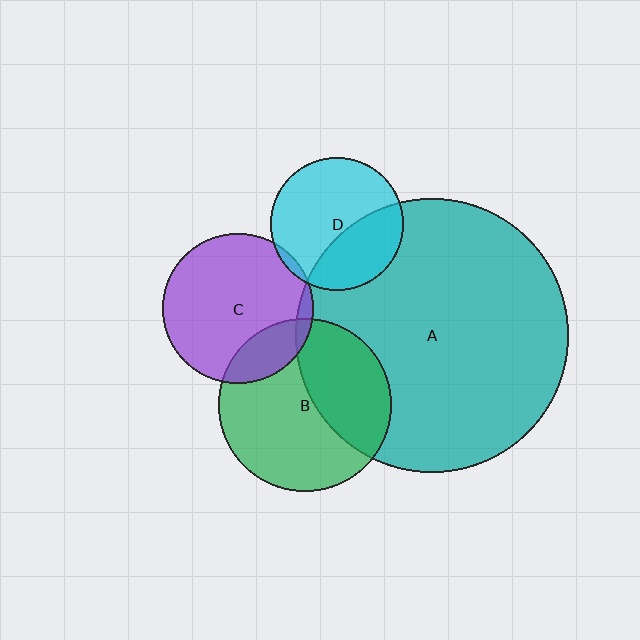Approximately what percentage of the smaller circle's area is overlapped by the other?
Approximately 35%.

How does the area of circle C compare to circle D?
Approximately 1.3 times.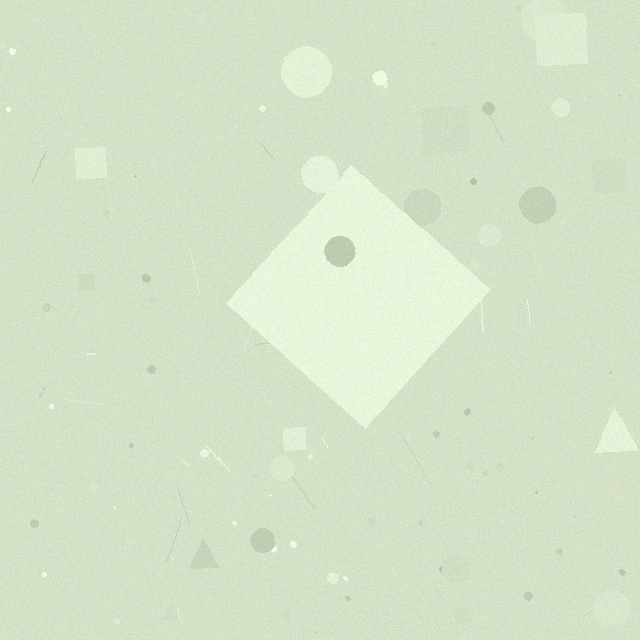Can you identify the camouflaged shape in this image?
The camouflaged shape is a diamond.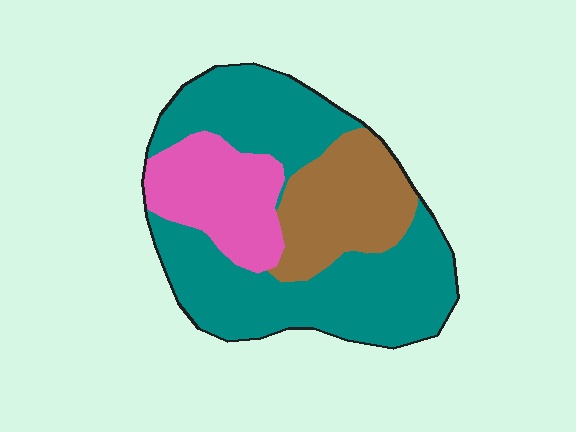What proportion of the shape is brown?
Brown takes up about one fifth (1/5) of the shape.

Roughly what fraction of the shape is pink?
Pink covers 20% of the shape.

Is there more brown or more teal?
Teal.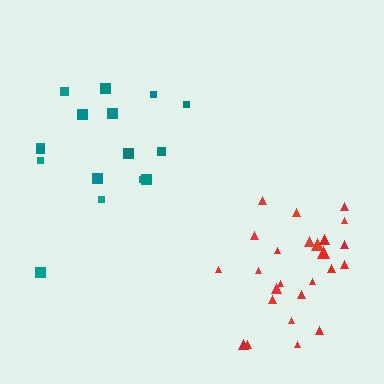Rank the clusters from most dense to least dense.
red, teal.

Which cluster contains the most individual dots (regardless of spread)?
Red (25).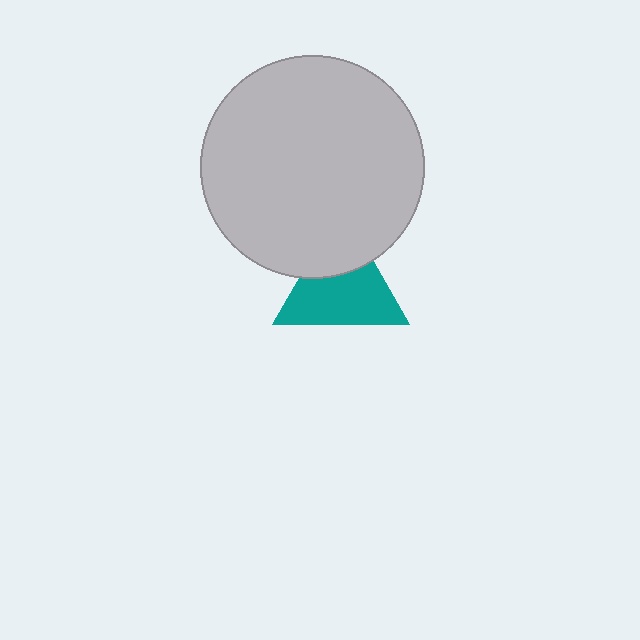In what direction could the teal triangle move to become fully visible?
The teal triangle could move down. That would shift it out from behind the light gray circle entirely.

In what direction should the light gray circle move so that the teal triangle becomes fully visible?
The light gray circle should move up. That is the shortest direction to clear the overlap and leave the teal triangle fully visible.